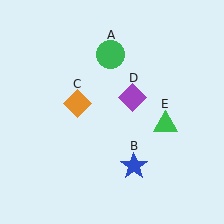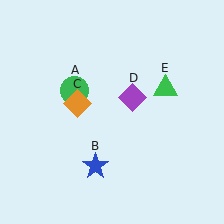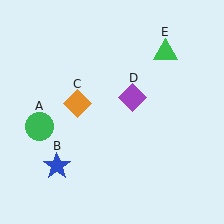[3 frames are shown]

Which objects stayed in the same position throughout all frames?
Orange diamond (object C) and purple diamond (object D) remained stationary.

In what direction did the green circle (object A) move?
The green circle (object A) moved down and to the left.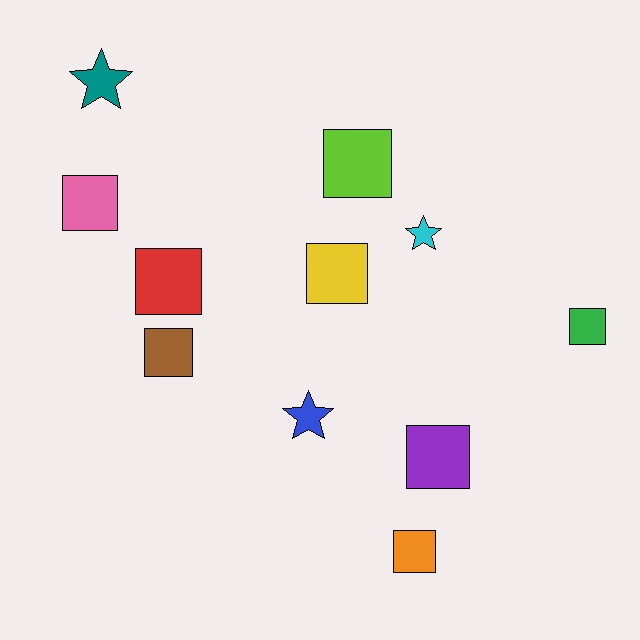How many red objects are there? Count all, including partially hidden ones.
There is 1 red object.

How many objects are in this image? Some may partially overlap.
There are 11 objects.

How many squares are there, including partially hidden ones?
There are 8 squares.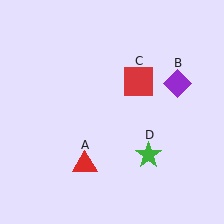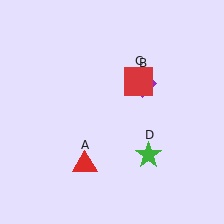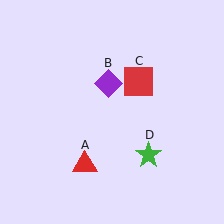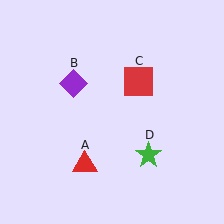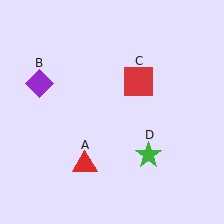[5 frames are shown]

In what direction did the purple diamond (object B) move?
The purple diamond (object B) moved left.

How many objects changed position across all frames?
1 object changed position: purple diamond (object B).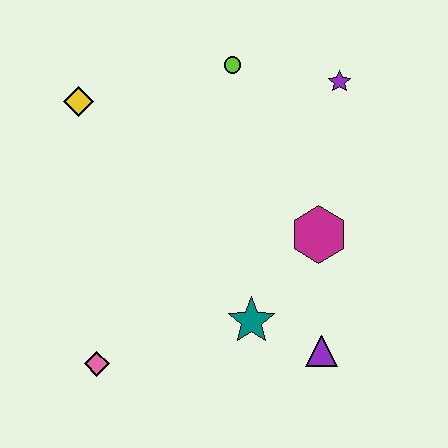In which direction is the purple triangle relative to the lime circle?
The purple triangle is below the lime circle.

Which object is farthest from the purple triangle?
The yellow diamond is farthest from the purple triangle.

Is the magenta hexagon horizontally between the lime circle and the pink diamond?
No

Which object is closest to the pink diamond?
The teal star is closest to the pink diamond.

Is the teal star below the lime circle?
Yes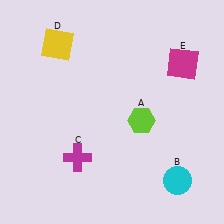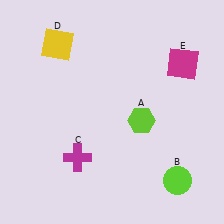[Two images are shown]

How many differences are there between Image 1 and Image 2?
There is 1 difference between the two images.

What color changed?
The circle (B) changed from cyan in Image 1 to lime in Image 2.